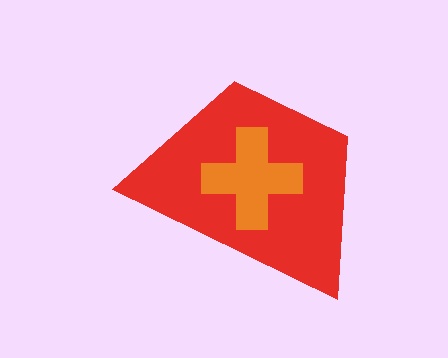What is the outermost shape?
The red trapezoid.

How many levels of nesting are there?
2.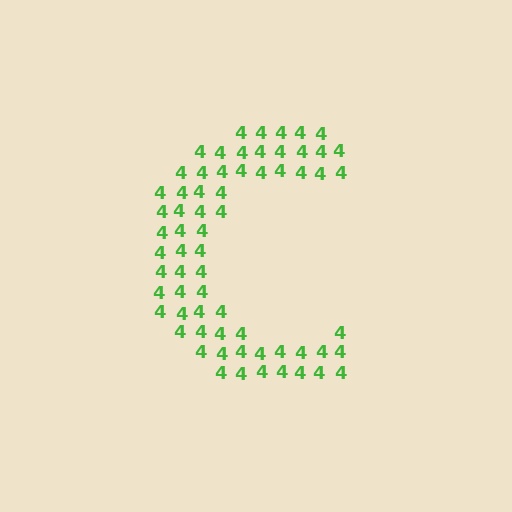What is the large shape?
The large shape is the letter C.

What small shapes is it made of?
It is made of small digit 4's.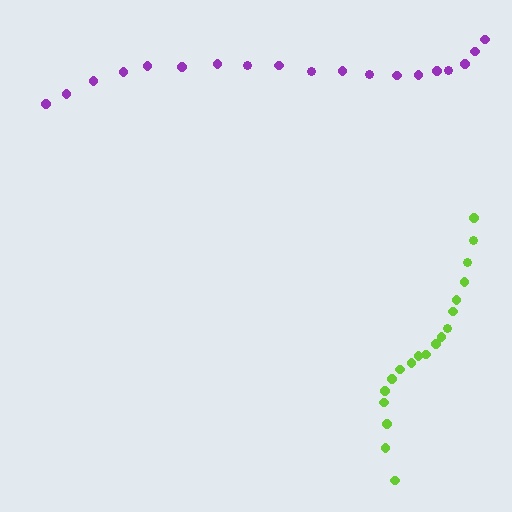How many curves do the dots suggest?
There are 2 distinct paths.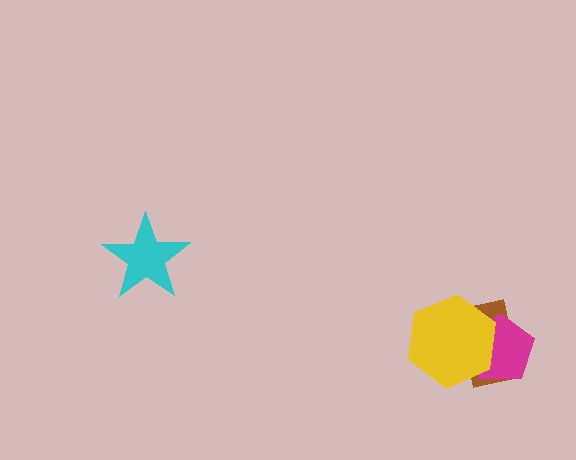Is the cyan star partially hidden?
No, no other shape covers it.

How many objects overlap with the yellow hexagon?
2 objects overlap with the yellow hexagon.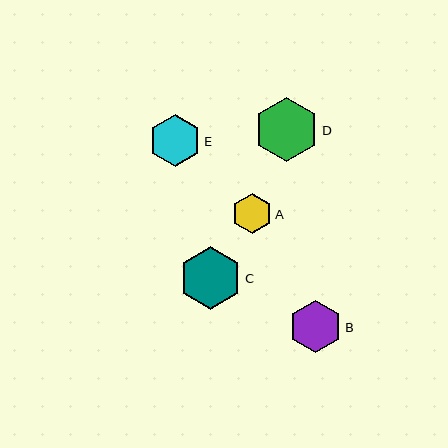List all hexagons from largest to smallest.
From largest to smallest: D, C, B, E, A.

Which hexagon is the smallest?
Hexagon A is the smallest with a size of approximately 40 pixels.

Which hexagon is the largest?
Hexagon D is the largest with a size of approximately 64 pixels.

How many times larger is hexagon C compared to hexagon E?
Hexagon C is approximately 1.2 times the size of hexagon E.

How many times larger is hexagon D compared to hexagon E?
Hexagon D is approximately 1.2 times the size of hexagon E.